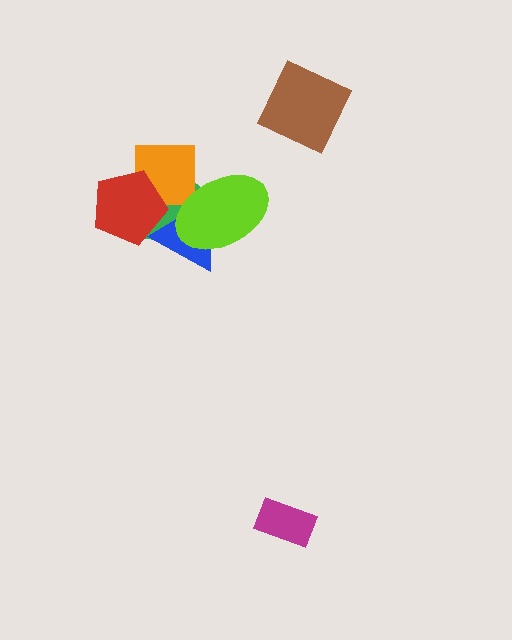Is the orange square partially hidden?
Yes, it is partially covered by another shape.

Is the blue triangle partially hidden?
Yes, it is partially covered by another shape.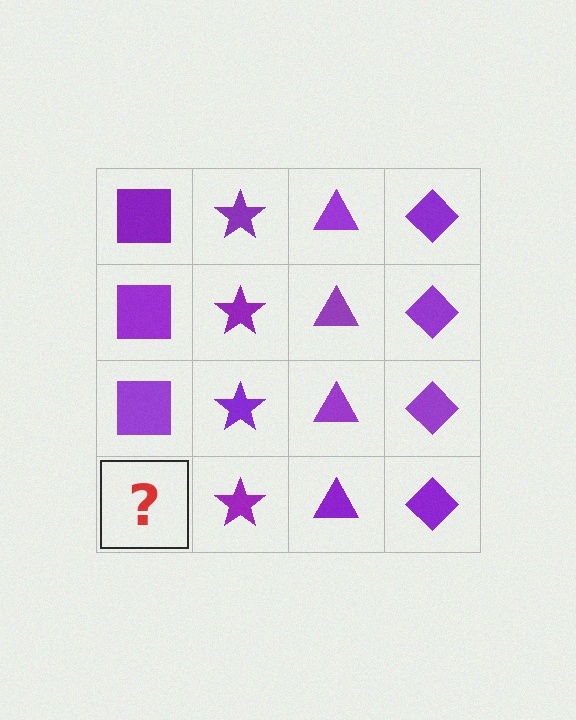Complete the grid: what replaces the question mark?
The question mark should be replaced with a purple square.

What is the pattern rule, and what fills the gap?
The rule is that each column has a consistent shape. The gap should be filled with a purple square.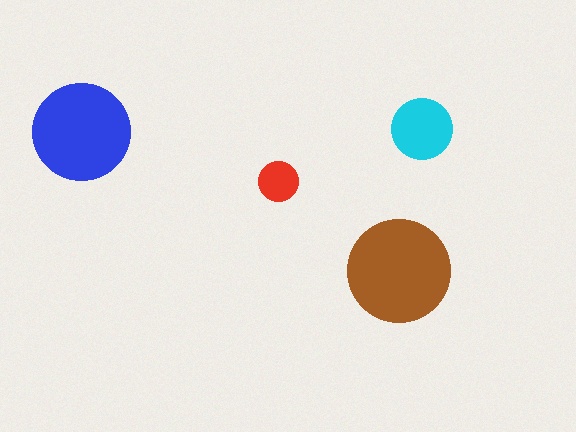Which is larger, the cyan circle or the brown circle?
The brown one.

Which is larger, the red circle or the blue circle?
The blue one.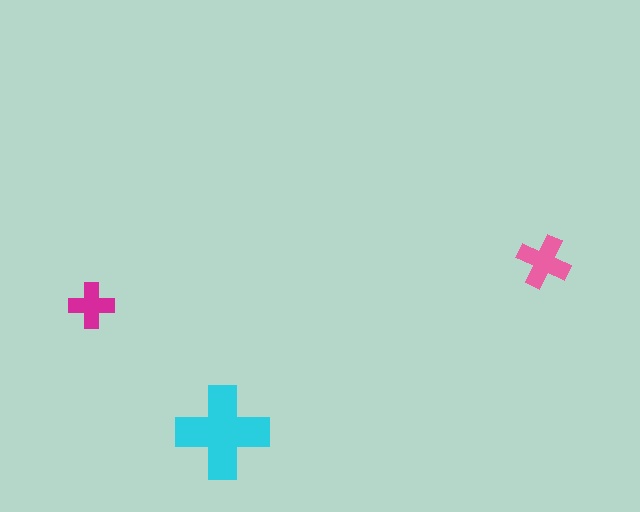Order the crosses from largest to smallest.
the cyan one, the pink one, the magenta one.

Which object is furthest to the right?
The pink cross is rightmost.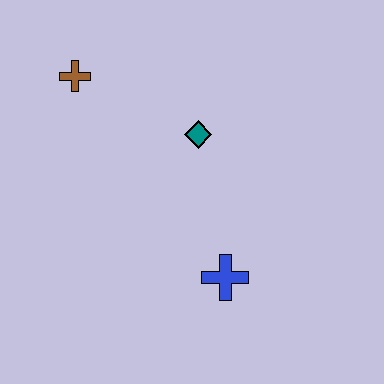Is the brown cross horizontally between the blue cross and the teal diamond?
No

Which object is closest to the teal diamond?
The brown cross is closest to the teal diamond.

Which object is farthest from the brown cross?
The blue cross is farthest from the brown cross.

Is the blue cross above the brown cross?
No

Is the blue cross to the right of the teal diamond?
Yes